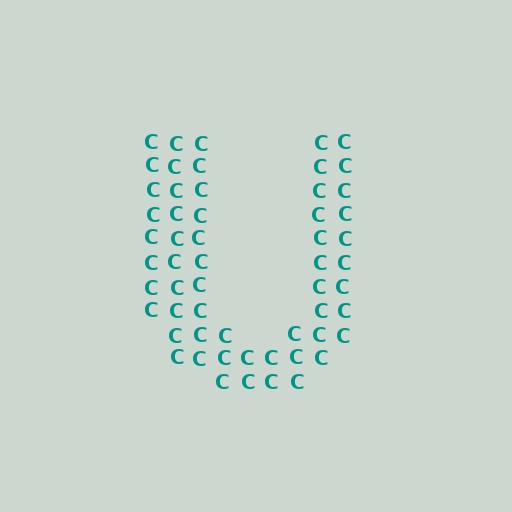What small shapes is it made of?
It is made of small letter C's.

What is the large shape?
The large shape is the letter U.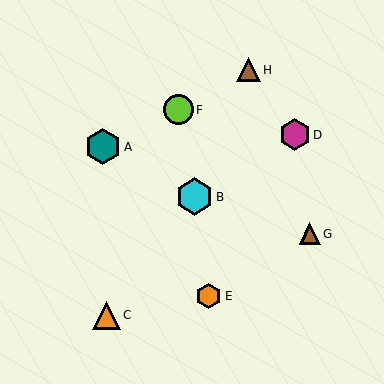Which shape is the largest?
The cyan hexagon (labeled B) is the largest.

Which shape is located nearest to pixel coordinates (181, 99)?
The lime circle (labeled F) at (179, 110) is nearest to that location.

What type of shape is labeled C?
Shape C is an orange triangle.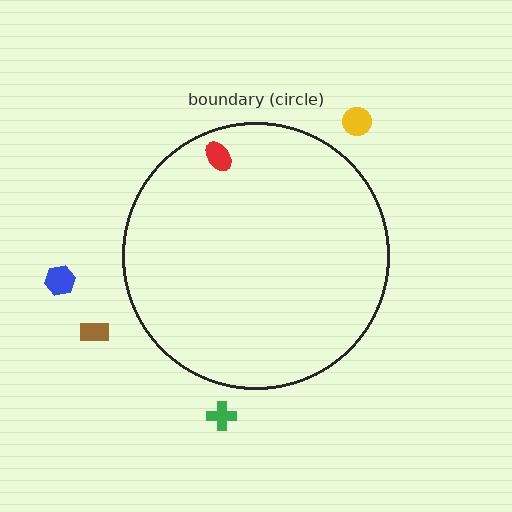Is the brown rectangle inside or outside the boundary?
Outside.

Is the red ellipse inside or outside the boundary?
Inside.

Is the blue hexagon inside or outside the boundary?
Outside.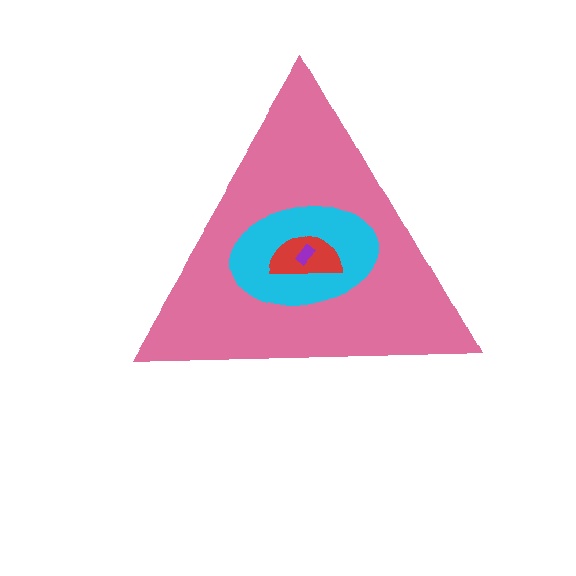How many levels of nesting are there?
4.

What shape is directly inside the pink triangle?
The cyan ellipse.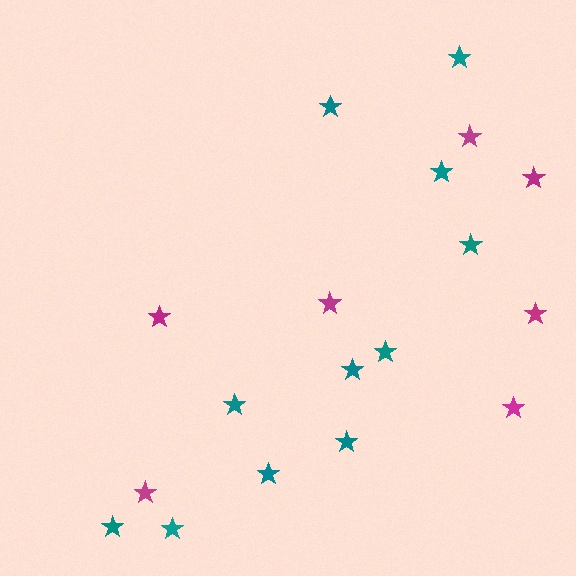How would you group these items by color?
There are 2 groups: one group of magenta stars (7) and one group of teal stars (11).